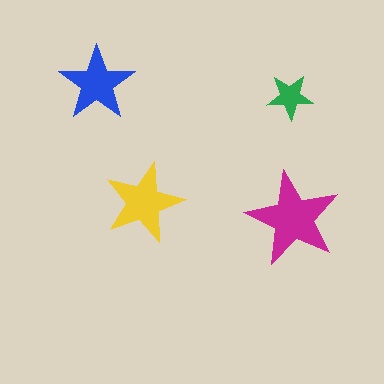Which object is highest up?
The blue star is topmost.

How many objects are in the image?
There are 4 objects in the image.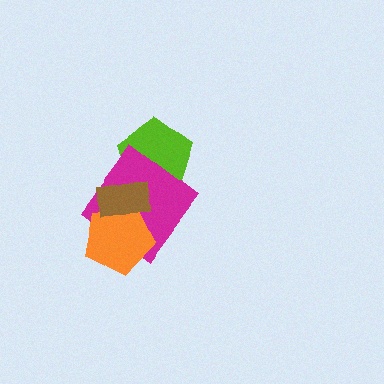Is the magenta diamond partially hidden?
Yes, it is partially covered by another shape.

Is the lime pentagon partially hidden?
Yes, it is partially covered by another shape.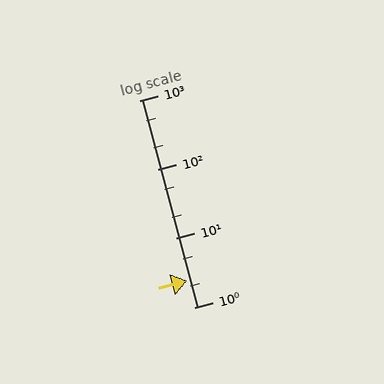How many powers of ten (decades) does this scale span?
The scale spans 3 decades, from 1 to 1000.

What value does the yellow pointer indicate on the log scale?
The pointer indicates approximately 2.4.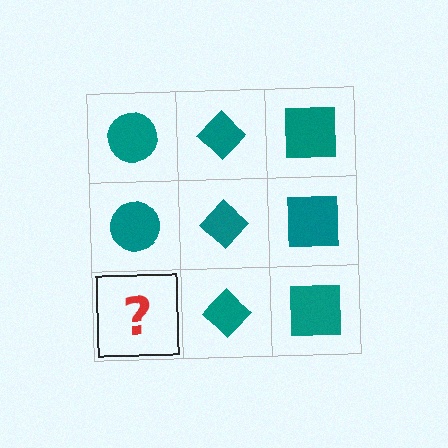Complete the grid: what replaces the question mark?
The question mark should be replaced with a teal circle.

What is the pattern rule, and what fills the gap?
The rule is that each column has a consistent shape. The gap should be filled with a teal circle.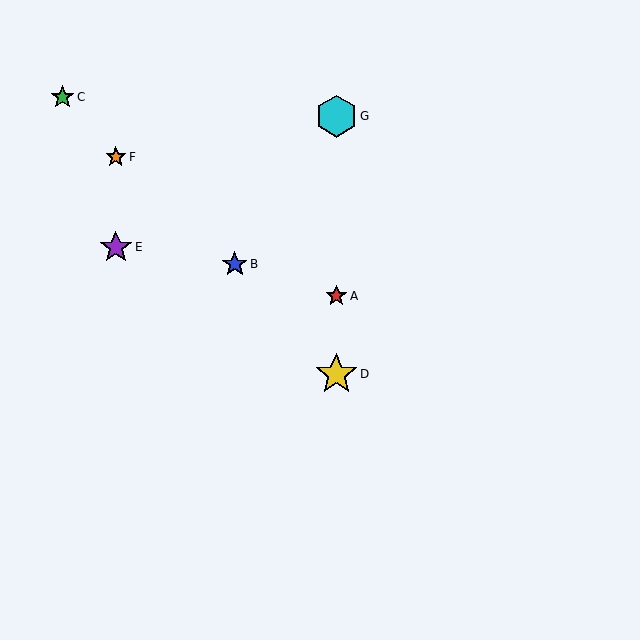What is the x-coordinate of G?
Object G is at x≈336.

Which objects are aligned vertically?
Objects A, D, G are aligned vertically.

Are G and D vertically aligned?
Yes, both are at x≈336.